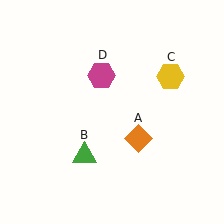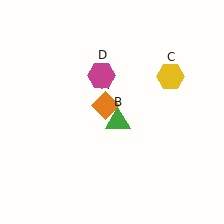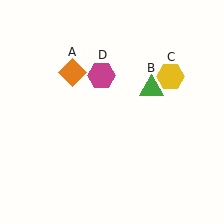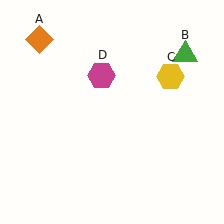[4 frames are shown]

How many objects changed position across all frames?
2 objects changed position: orange diamond (object A), green triangle (object B).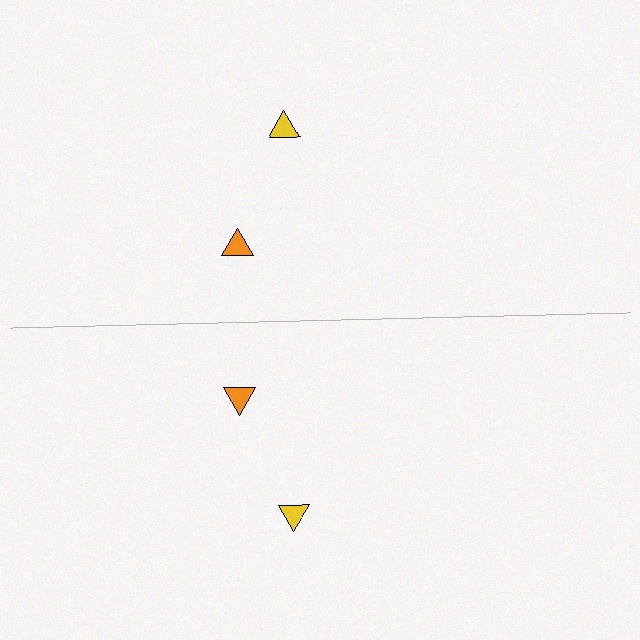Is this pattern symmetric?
Yes, this pattern has bilateral (reflection) symmetry.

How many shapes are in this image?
There are 4 shapes in this image.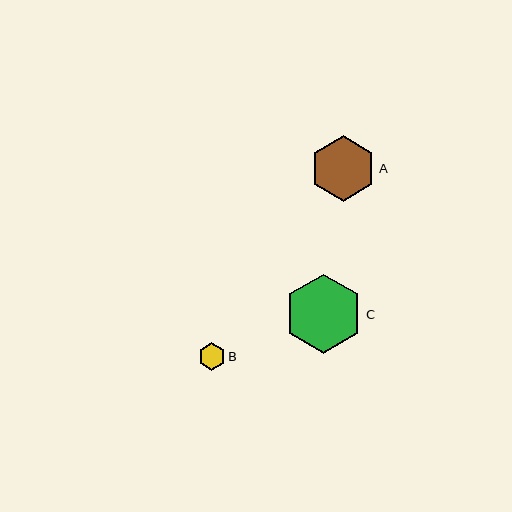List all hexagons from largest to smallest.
From largest to smallest: C, A, B.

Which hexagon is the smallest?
Hexagon B is the smallest with a size of approximately 27 pixels.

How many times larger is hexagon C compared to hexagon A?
Hexagon C is approximately 1.2 times the size of hexagon A.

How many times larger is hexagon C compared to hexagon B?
Hexagon C is approximately 2.9 times the size of hexagon B.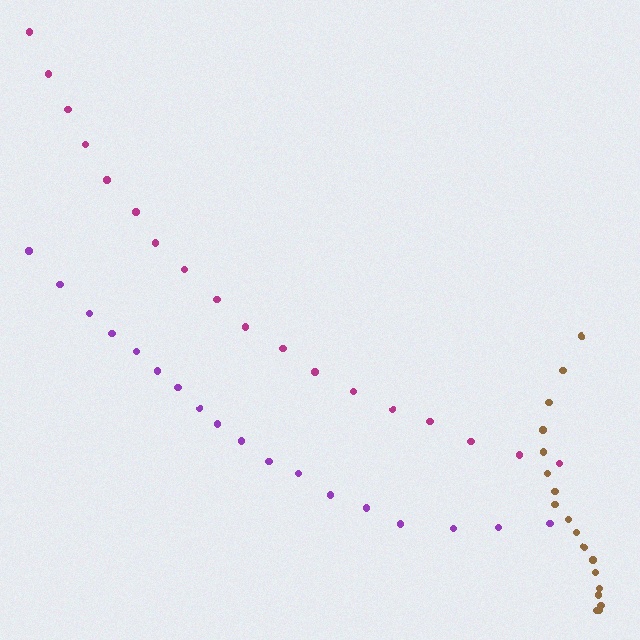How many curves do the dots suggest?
There are 3 distinct paths.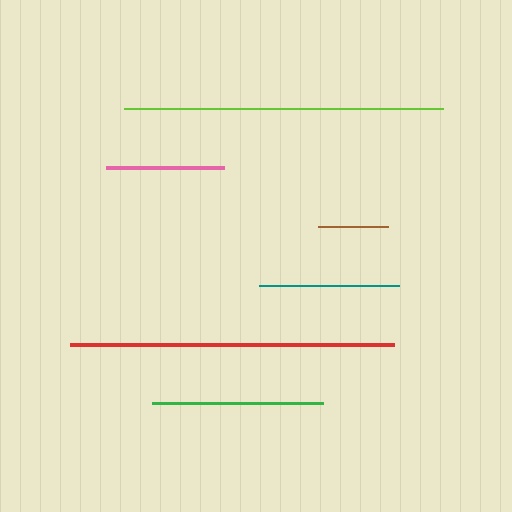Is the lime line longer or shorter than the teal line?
The lime line is longer than the teal line.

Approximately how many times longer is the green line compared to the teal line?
The green line is approximately 1.2 times the length of the teal line.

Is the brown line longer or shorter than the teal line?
The teal line is longer than the brown line.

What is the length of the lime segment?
The lime segment is approximately 319 pixels long.